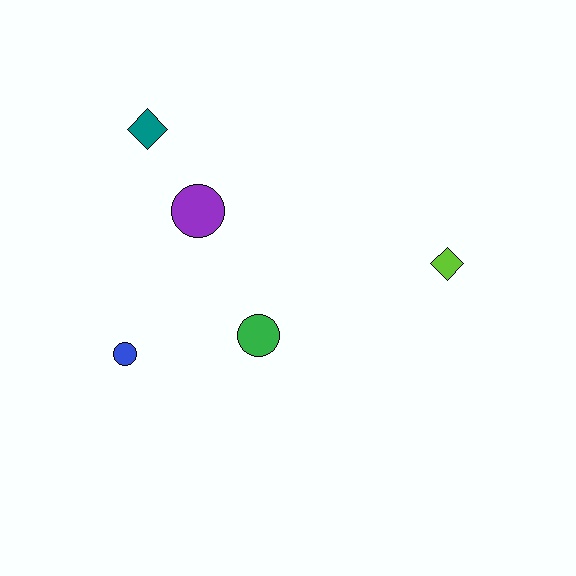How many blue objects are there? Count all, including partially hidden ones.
There is 1 blue object.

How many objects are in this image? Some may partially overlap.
There are 5 objects.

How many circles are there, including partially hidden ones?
There are 3 circles.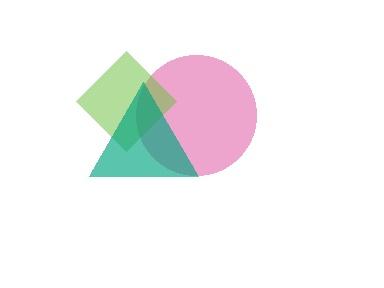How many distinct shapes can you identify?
There are 3 distinct shapes: a magenta circle, a lime diamond, a teal triangle.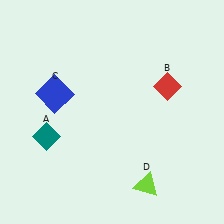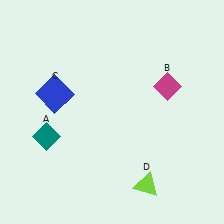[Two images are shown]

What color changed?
The diamond (B) changed from red in Image 1 to magenta in Image 2.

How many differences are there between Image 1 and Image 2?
There is 1 difference between the two images.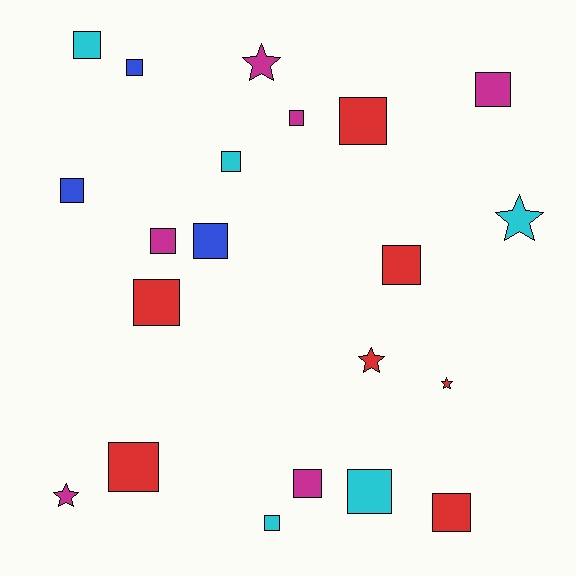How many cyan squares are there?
There are 4 cyan squares.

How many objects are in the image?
There are 21 objects.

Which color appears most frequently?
Red, with 7 objects.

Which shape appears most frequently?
Square, with 16 objects.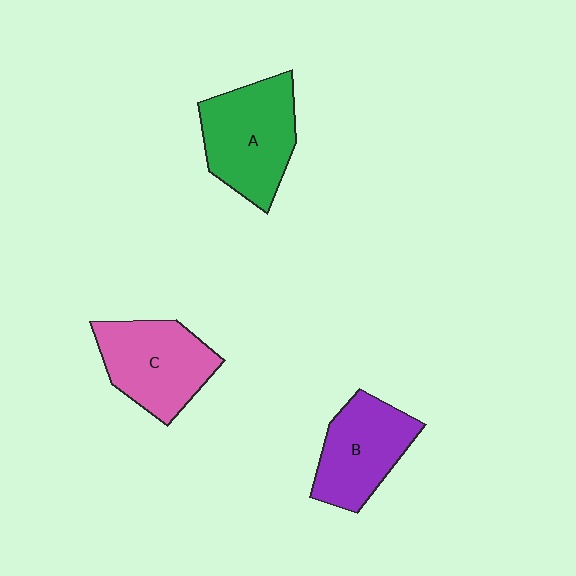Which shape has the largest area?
Shape A (green).